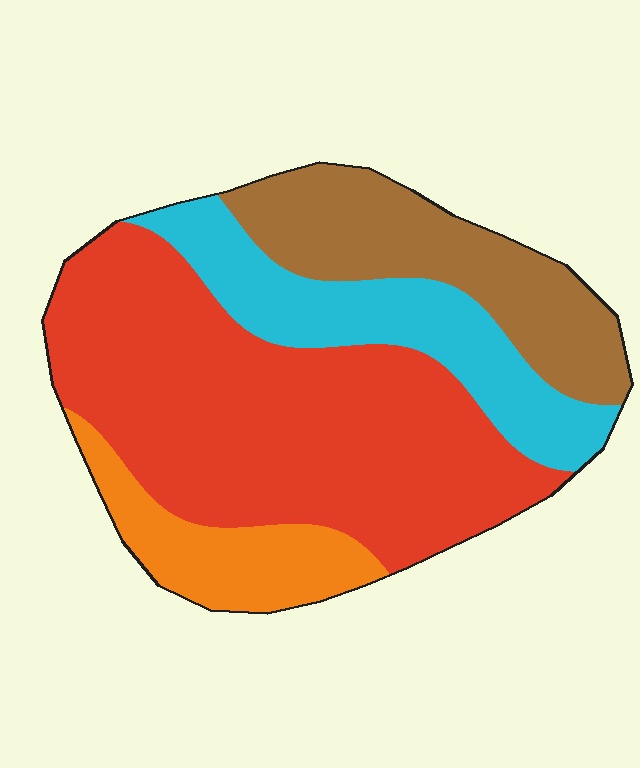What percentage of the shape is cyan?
Cyan takes up about one fifth (1/5) of the shape.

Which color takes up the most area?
Red, at roughly 50%.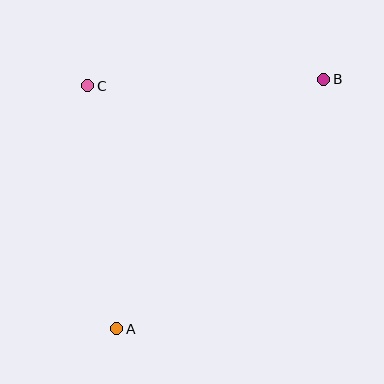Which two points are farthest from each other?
Points A and B are farthest from each other.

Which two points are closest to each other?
Points B and C are closest to each other.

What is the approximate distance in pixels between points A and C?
The distance between A and C is approximately 245 pixels.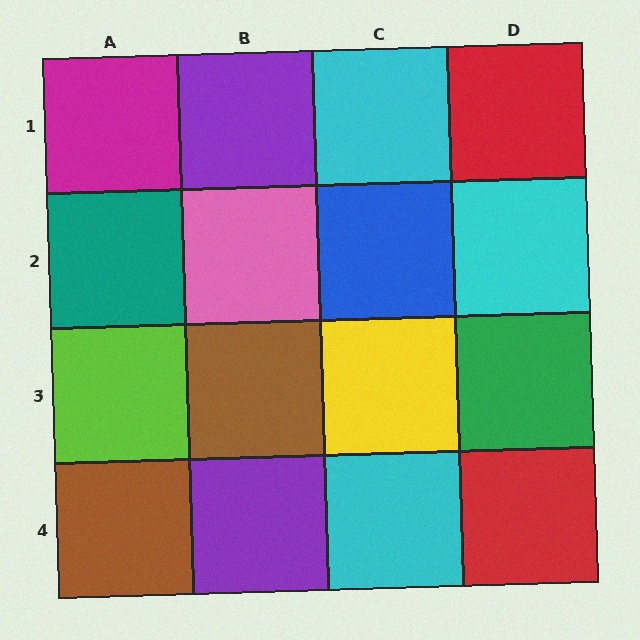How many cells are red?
2 cells are red.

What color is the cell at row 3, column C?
Yellow.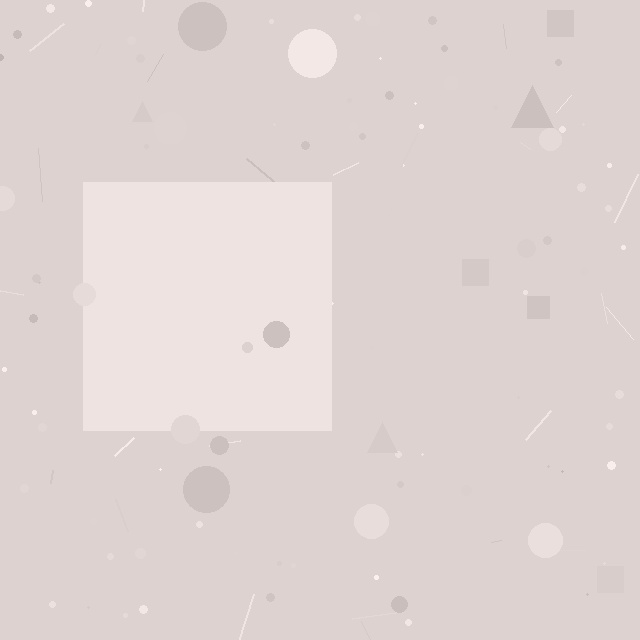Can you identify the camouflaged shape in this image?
The camouflaged shape is a square.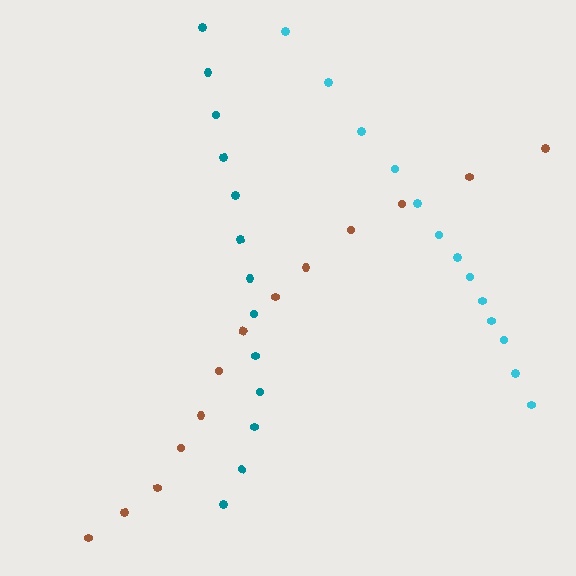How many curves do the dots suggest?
There are 3 distinct paths.